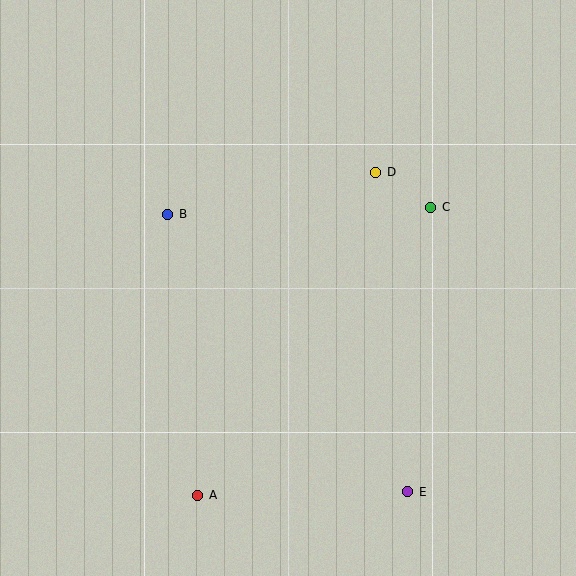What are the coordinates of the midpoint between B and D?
The midpoint between B and D is at (272, 193).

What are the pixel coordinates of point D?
Point D is at (376, 172).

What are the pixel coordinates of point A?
Point A is at (198, 495).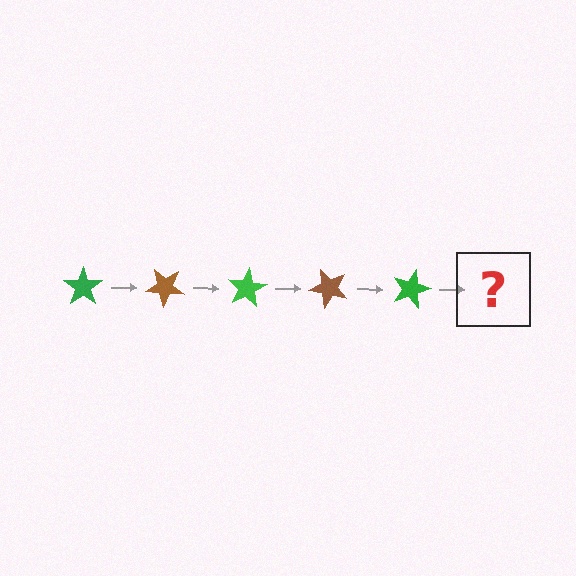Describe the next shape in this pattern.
It should be a brown star, rotated 200 degrees from the start.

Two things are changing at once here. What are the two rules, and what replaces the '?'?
The two rules are that it rotates 40 degrees each step and the color cycles through green and brown. The '?' should be a brown star, rotated 200 degrees from the start.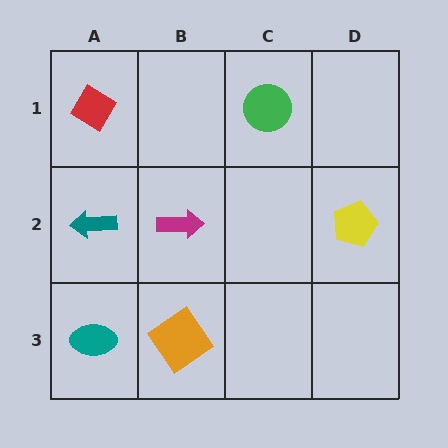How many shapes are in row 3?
2 shapes.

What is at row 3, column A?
A teal ellipse.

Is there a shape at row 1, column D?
No, that cell is empty.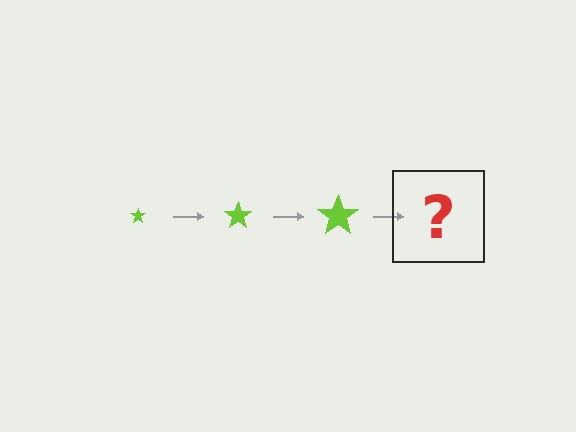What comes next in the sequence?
The next element should be a lime star, larger than the previous one.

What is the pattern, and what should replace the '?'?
The pattern is that the star gets progressively larger each step. The '?' should be a lime star, larger than the previous one.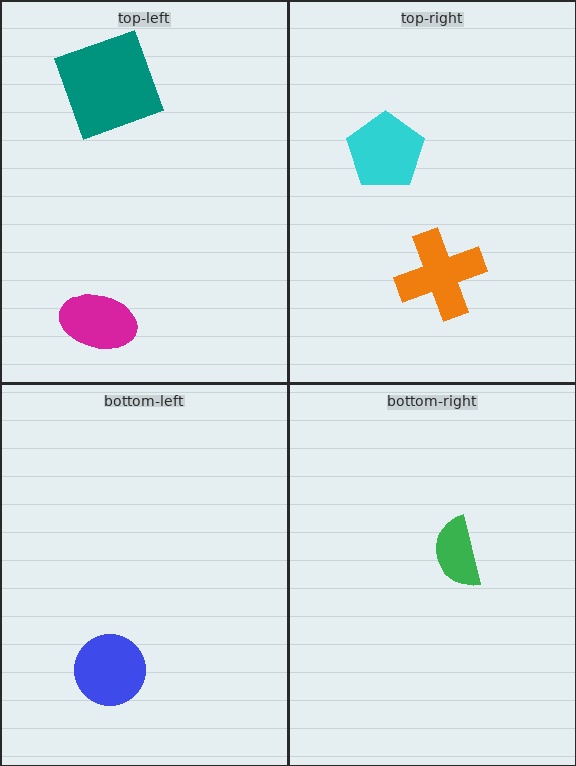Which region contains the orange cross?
The top-right region.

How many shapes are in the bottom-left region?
1.